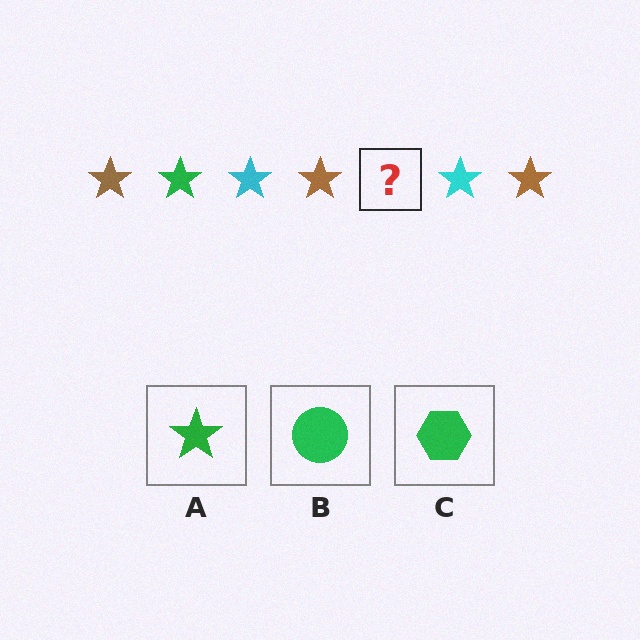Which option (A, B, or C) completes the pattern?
A.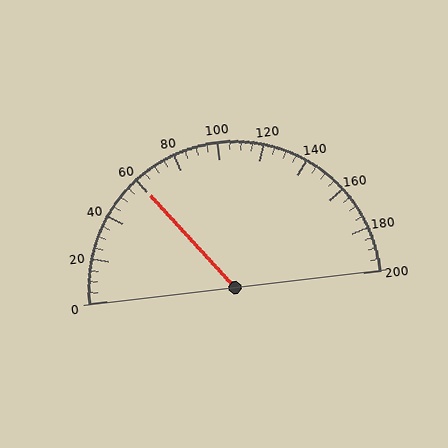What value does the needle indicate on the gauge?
The needle indicates approximately 60.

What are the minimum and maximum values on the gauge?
The gauge ranges from 0 to 200.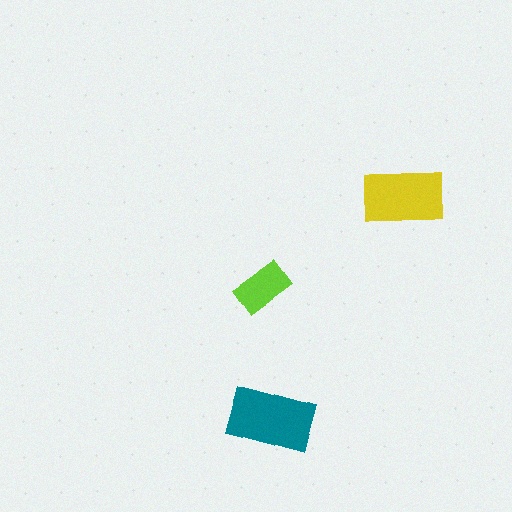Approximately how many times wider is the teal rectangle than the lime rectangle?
About 1.5 times wider.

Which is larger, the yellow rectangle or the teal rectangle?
The teal one.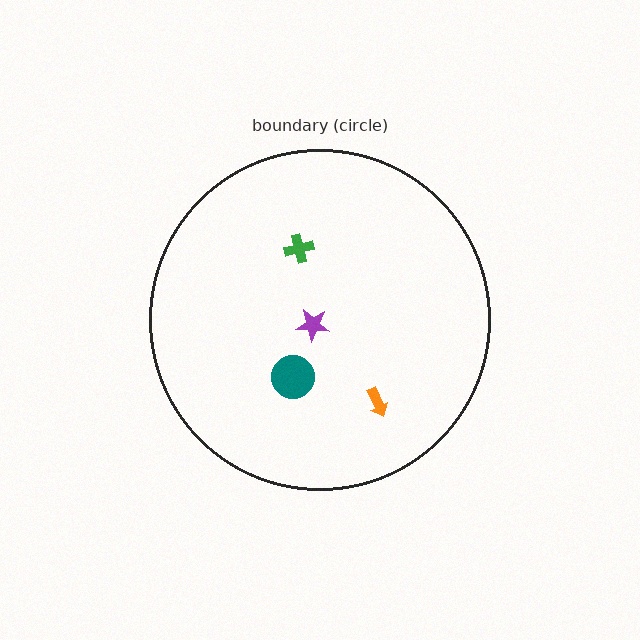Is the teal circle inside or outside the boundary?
Inside.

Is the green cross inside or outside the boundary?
Inside.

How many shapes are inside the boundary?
4 inside, 0 outside.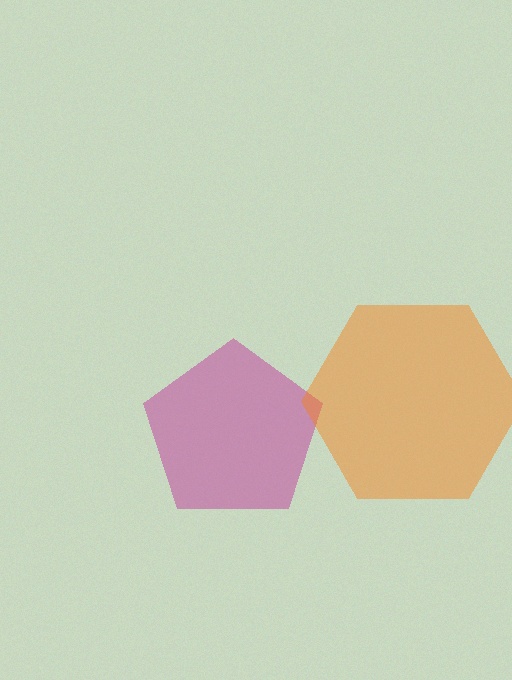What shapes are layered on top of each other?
The layered shapes are: a magenta pentagon, an orange hexagon.